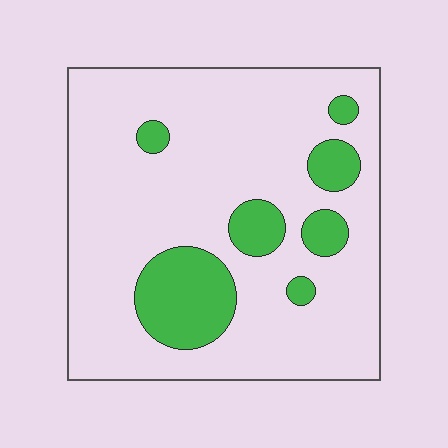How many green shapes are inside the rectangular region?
7.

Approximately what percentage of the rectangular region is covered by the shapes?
Approximately 20%.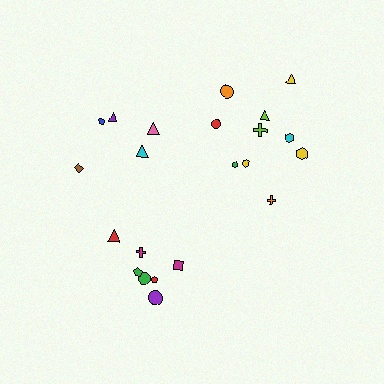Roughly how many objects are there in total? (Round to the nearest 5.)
Roughly 20 objects in total.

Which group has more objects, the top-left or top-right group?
The top-right group.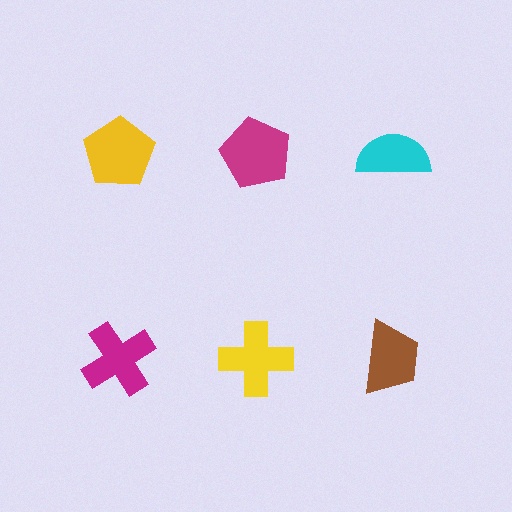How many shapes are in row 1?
3 shapes.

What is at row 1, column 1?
A yellow pentagon.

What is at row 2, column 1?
A magenta cross.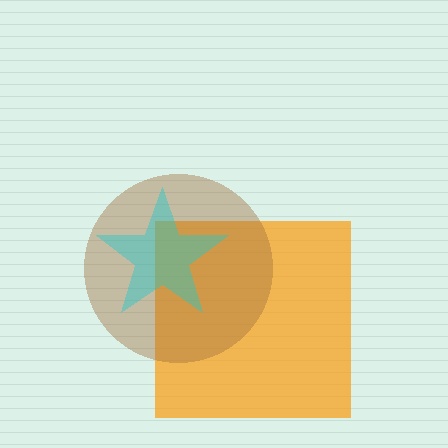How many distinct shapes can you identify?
There are 3 distinct shapes: an orange square, a brown circle, a cyan star.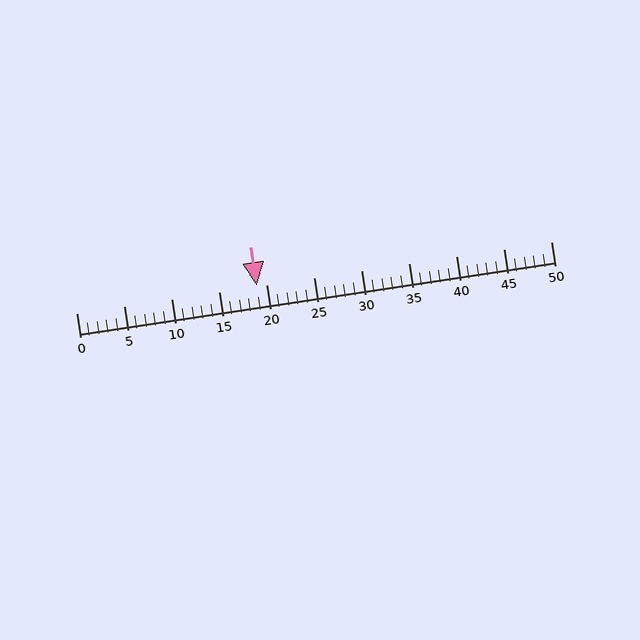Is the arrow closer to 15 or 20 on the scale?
The arrow is closer to 20.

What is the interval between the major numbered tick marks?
The major tick marks are spaced 5 units apart.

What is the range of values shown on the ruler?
The ruler shows values from 0 to 50.